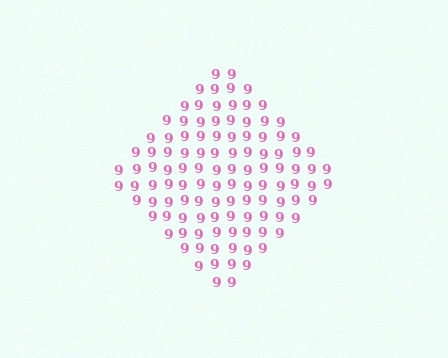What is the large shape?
The large shape is a diamond.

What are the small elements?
The small elements are digit 9's.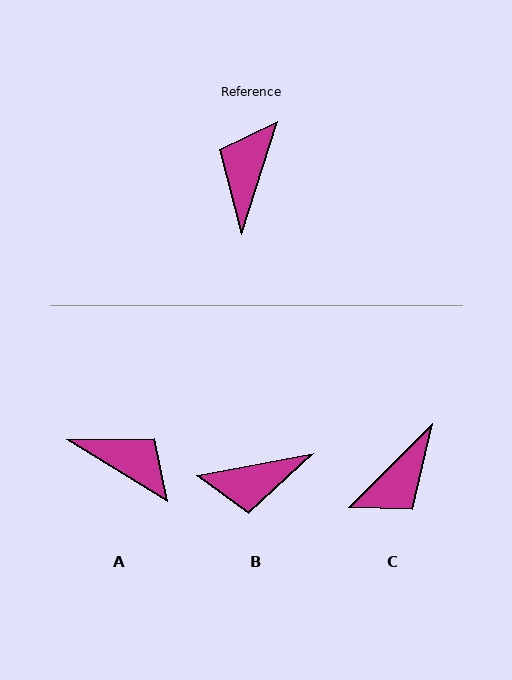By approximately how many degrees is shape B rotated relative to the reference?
Approximately 119 degrees counter-clockwise.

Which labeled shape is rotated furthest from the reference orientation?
C, about 152 degrees away.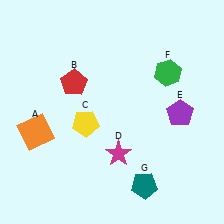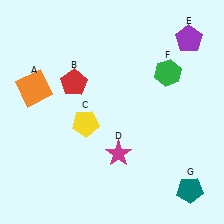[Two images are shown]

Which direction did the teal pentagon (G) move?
The teal pentagon (G) moved right.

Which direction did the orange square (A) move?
The orange square (A) moved up.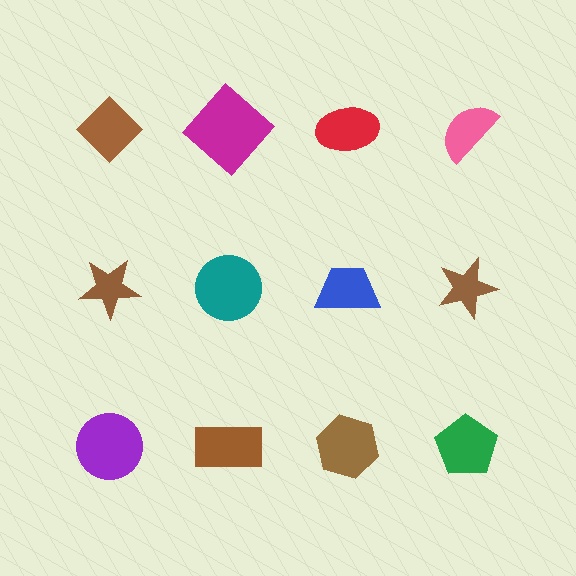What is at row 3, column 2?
A brown rectangle.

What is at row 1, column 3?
A red ellipse.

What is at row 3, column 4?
A green pentagon.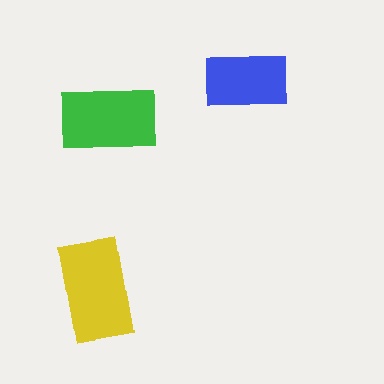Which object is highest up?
The blue rectangle is topmost.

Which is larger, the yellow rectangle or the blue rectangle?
The yellow one.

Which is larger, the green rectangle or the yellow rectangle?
The yellow one.